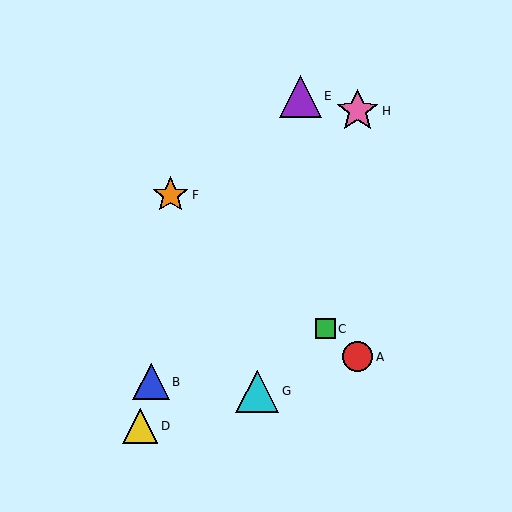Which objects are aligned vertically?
Objects A, H are aligned vertically.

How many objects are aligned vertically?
2 objects (A, H) are aligned vertically.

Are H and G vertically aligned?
No, H is at x≈357 and G is at x≈257.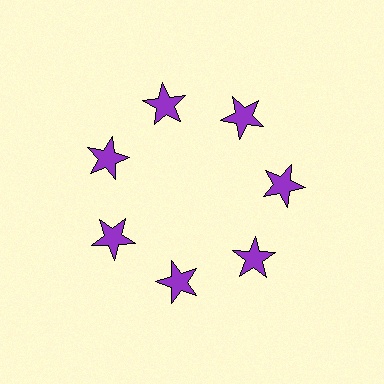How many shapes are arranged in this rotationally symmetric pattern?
There are 7 shapes, arranged in 7 groups of 1.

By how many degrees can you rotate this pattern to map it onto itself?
The pattern maps onto itself every 51 degrees of rotation.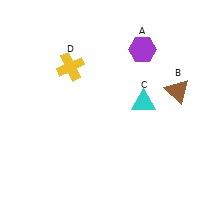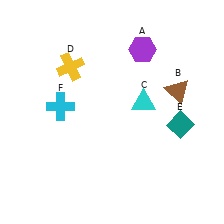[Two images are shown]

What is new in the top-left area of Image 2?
A cyan cross (F) was added in the top-left area of Image 2.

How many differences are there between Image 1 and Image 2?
There are 2 differences between the two images.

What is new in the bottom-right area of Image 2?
A teal diamond (E) was added in the bottom-right area of Image 2.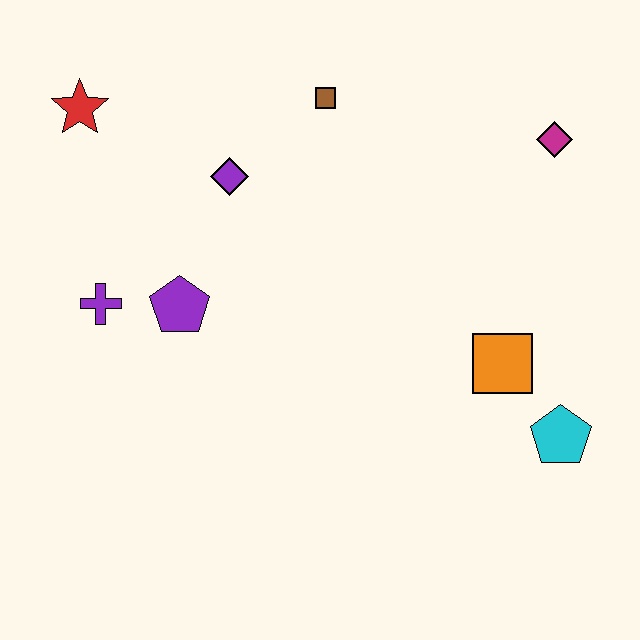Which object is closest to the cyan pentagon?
The orange square is closest to the cyan pentagon.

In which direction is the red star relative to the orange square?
The red star is to the left of the orange square.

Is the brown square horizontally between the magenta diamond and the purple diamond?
Yes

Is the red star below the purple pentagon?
No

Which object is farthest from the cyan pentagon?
The red star is farthest from the cyan pentagon.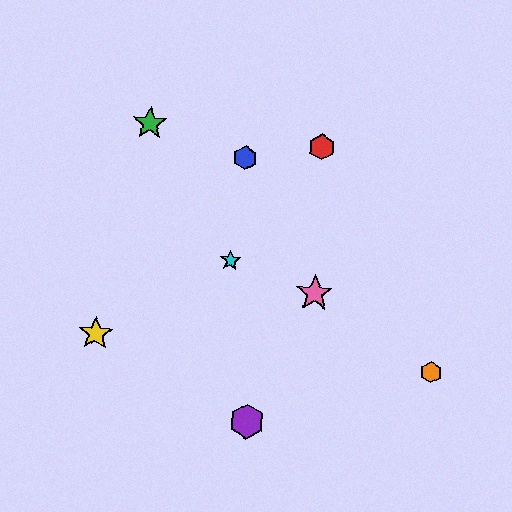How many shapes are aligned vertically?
2 shapes (the red hexagon, the pink star) are aligned vertically.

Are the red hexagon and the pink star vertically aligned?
Yes, both are at x≈322.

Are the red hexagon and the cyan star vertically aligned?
No, the red hexagon is at x≈322 and the cyan star is at x≈230.